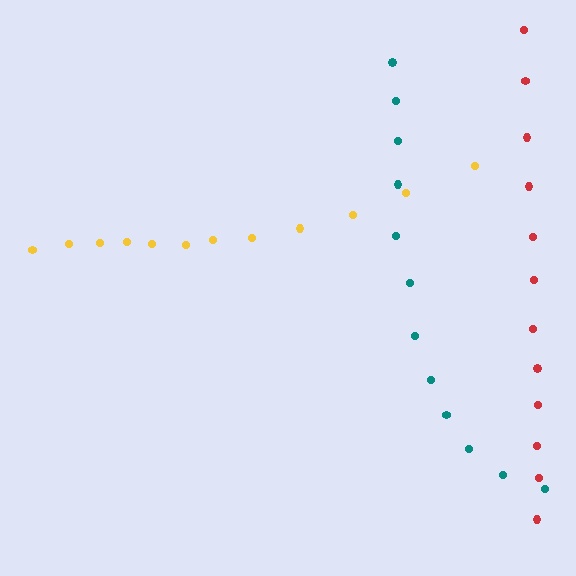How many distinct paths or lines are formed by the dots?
There are 3 distinct paths.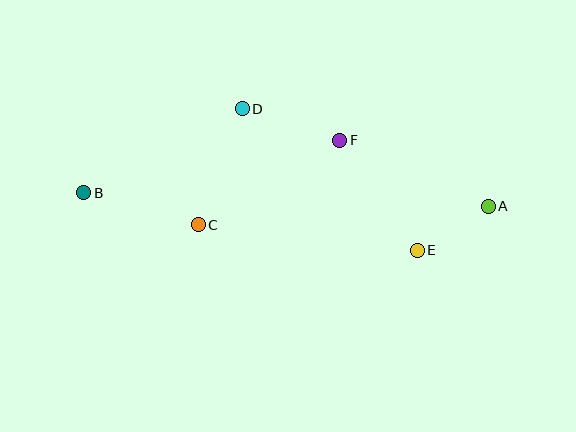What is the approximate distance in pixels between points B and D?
The distance between B and D is approximately 180 pixels.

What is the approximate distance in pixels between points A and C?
The distance between A and C is approximately 291 pixels.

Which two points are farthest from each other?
Points A and B are farthest from each other.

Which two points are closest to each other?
Points A and E are closest to each other.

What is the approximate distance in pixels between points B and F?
The distance between B and F is approximately 261 pixels.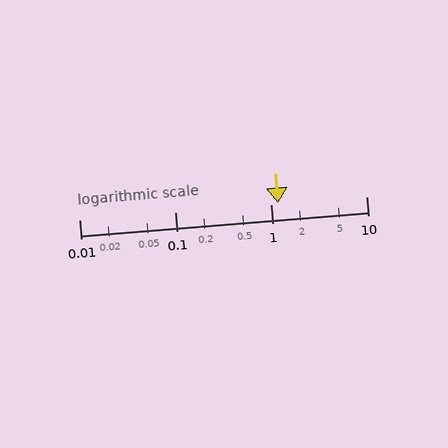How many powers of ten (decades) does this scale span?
The scale spans 3 decades, from 0.01 to 10.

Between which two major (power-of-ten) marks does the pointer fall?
The pointer is between 1 and 10.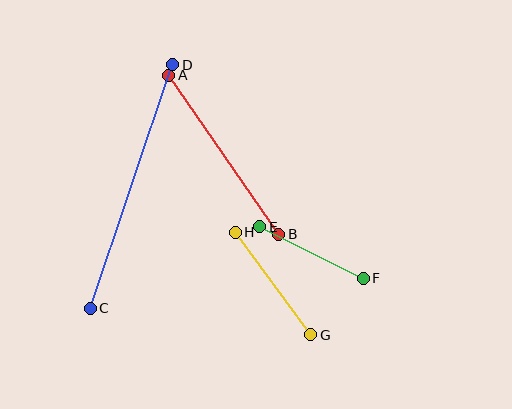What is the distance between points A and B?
The distance is approximately 194 pixels.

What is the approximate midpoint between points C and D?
The midpoint is at approximately (132, 187) pixels.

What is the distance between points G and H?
The distance is approximately 127 pixels.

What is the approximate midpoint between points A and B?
The midpoint is at approximately (224, 155) pixels.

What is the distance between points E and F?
The distance is approximately 115 pixels.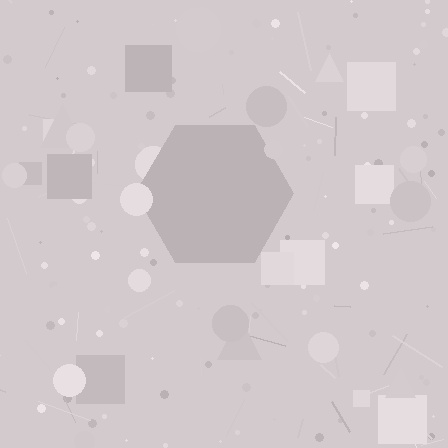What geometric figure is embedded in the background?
A hexagon is embedded in the background.